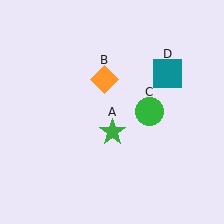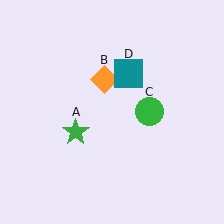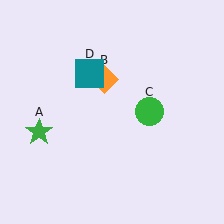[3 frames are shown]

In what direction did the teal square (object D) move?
The teal square (object D) moved left.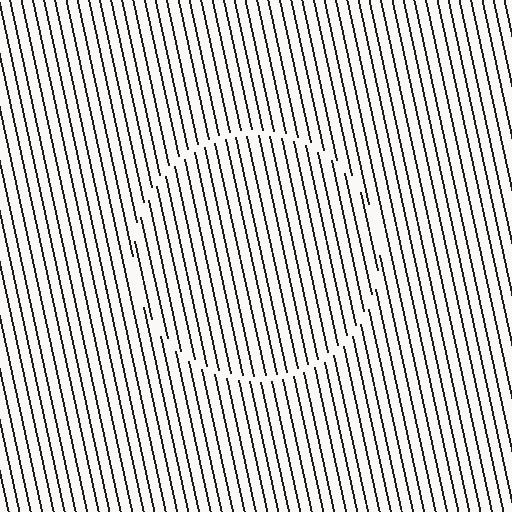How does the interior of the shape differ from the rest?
The interior of the shape contains the same grating, shifted by half a period — the contour is defined by the phase discontinuity where line-ends from the inner and outer gratings abut.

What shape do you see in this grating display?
An illusory circle. The interior of the shape contains the same grating, shifted by half a period — the contour is defined by the phase discontinuity where line-ends from the inner and outer gratings abut.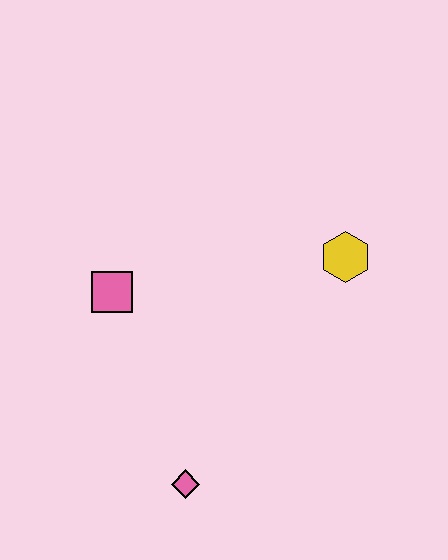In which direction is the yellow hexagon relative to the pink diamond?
The yellow hexagon is above the pink diamond.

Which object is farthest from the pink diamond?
The yellow hexagon is farthest from the pink diamond.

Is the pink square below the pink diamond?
No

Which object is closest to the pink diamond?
The pink square is closest to the pink diamond.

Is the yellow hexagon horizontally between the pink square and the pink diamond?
No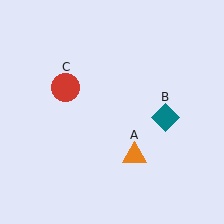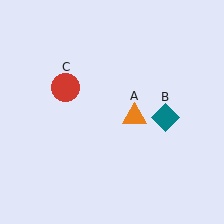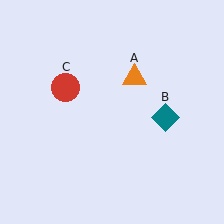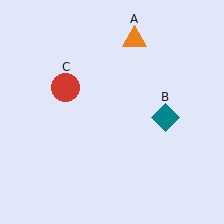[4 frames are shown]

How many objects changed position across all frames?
1 object changed position: orange triangle (object A).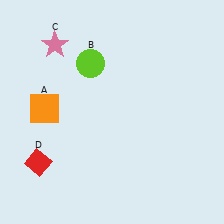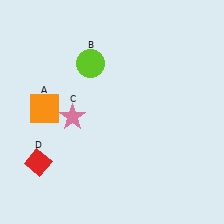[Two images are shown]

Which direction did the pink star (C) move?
The pink star (C) moved down.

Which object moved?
The pink star (C) moved down.